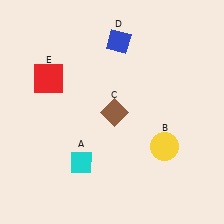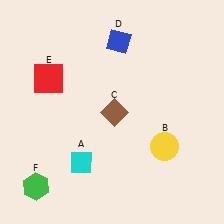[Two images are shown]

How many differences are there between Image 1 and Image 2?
There is 1 difference between the two images.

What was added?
A green hexagon (F) was added in Image 2.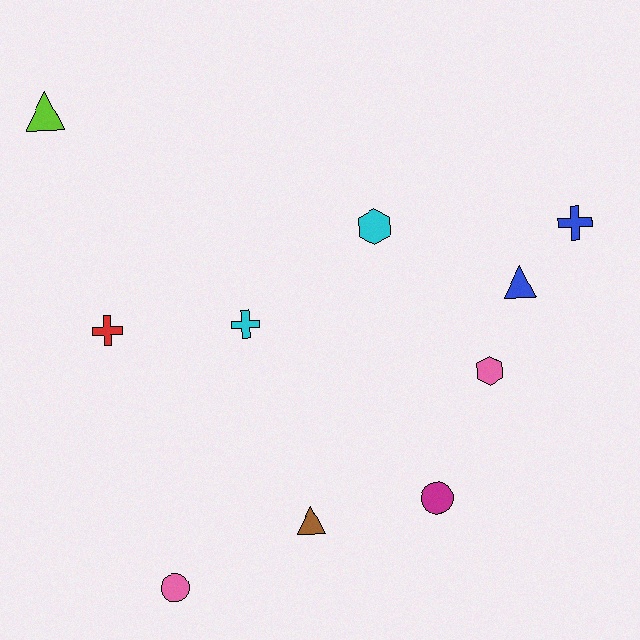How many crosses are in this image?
There are 3 crosses.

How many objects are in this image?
There are 10 objects.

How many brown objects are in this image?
There is 1 brown object.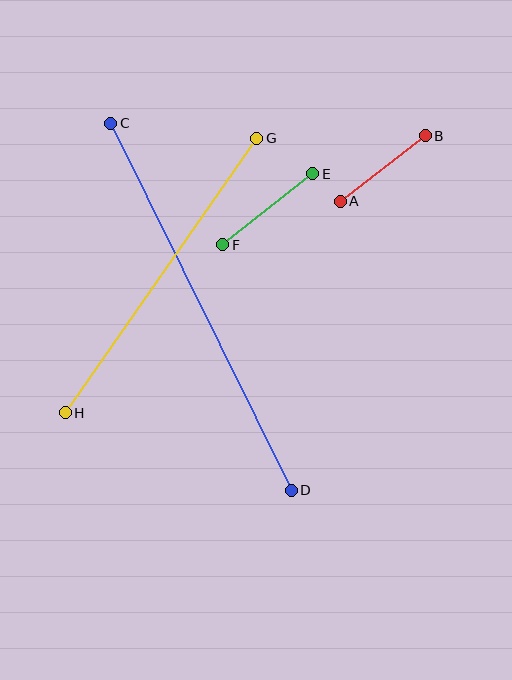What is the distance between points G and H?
The distance is approximately 334 pixels.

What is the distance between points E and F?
The distance is approximately 115 pixels.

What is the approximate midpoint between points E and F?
The midpoint is at approximately (268, 209) pixels.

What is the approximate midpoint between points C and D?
The midpoint is at approximately (201, 307) pixels.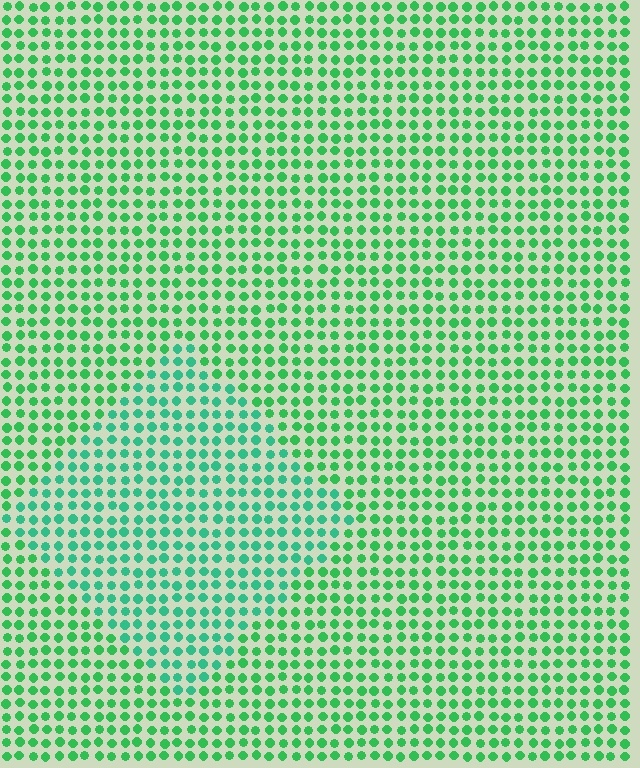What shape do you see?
I see a diamond.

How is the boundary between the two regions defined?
The boundary is defined purely by a slight shift in hue (about 23 degrees). Spacing, size, and orientation are identical on both sides.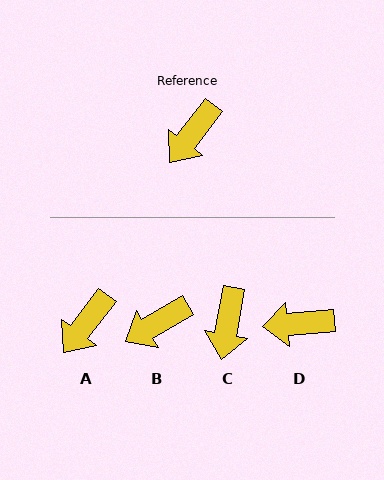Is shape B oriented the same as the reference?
No, it is off by about 22 degrees.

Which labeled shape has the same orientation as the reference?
A.